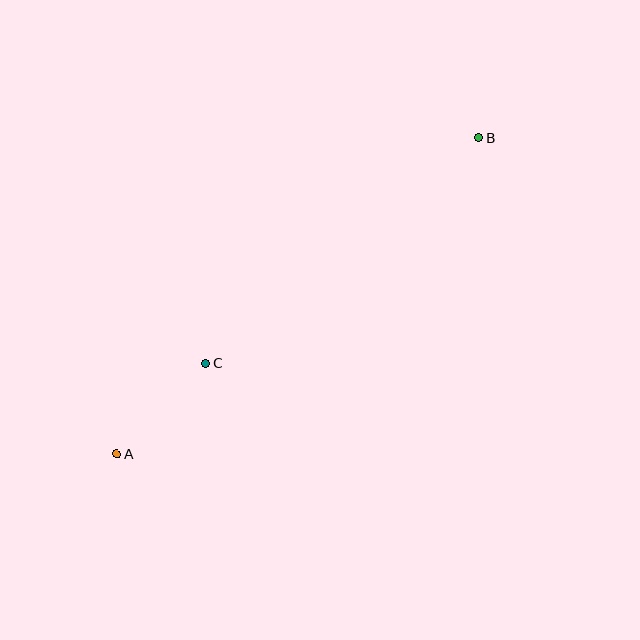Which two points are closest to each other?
Points A and C are closest to each other.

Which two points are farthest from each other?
Points A and B are farthest from each other.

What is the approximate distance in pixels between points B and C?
The distance between B and C is approximately 354 pixels.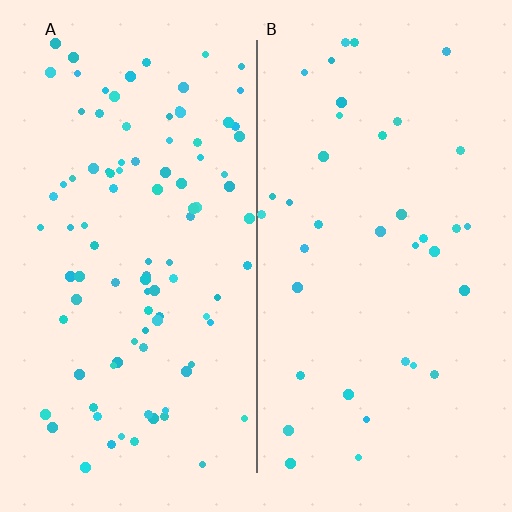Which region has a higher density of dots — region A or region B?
A (the left).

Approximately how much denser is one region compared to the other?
Approximately 2.6× — region A over region B.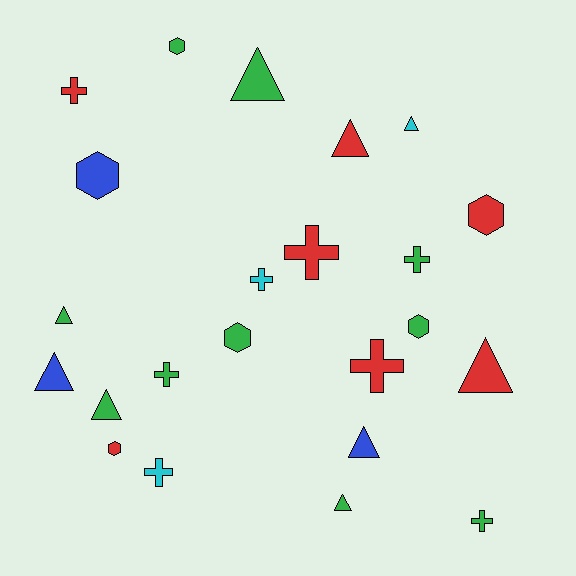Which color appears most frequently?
Green, with 10 objects.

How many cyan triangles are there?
There is 1 cyan triangle.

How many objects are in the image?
There are 23 objects.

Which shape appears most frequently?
Triangle, with 9 objects.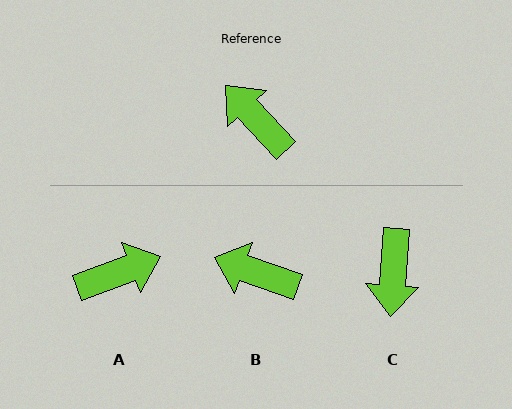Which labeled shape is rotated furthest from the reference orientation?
C, about 133 degrees away.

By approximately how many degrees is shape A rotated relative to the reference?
Approximately 112 degrees clockwise.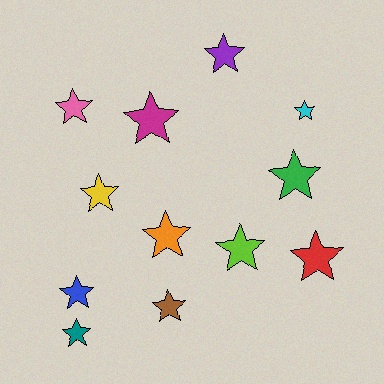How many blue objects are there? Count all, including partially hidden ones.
There is 1 blue object.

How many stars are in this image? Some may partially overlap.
There are 12 stars.